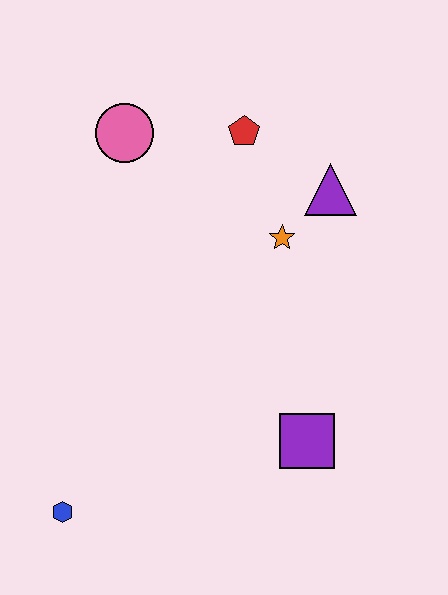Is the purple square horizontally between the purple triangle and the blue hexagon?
Yes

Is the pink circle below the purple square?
No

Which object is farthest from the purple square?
The pink circle is farthest from the purple square.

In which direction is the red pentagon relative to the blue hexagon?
The red pentagon is above the blue hexagon.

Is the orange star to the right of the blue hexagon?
Yes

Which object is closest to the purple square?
The orange star is closest to the purple square.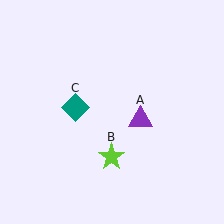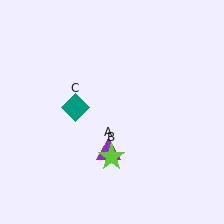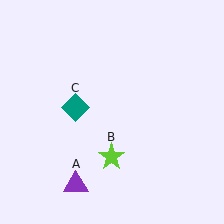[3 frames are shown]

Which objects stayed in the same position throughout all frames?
Lime star (object B) and teal diamond (object C) remained stationary.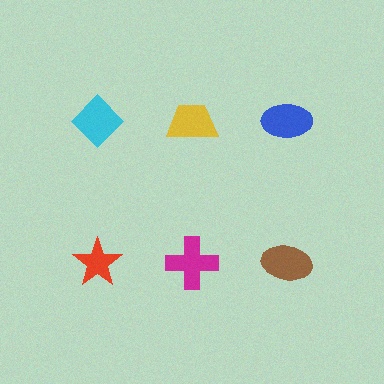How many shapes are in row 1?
3 shapes.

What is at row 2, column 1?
A red star.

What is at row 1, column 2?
A yellow trapezoid.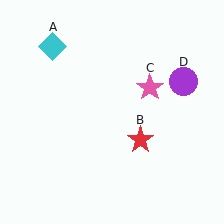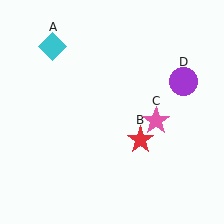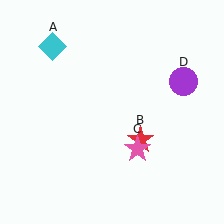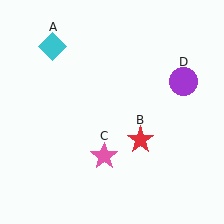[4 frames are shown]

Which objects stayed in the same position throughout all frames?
Cyan diamond (object A) and red star (object B) and purple circle (object D) remained stationary.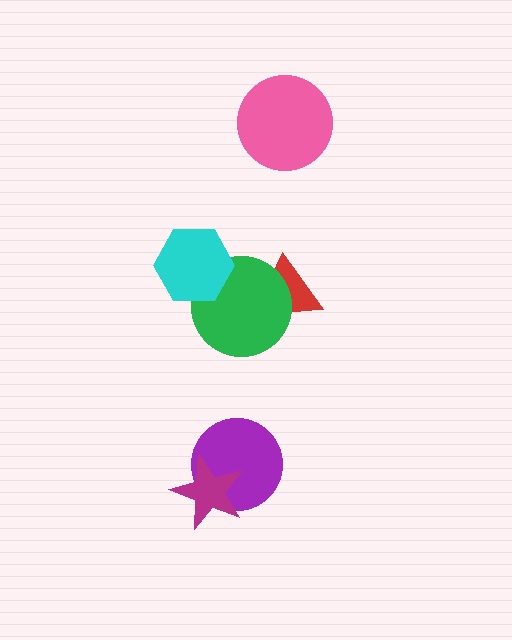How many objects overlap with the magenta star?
1 object overlaps with the magenta star.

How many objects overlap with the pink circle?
0 objects overlap with the pink circle.